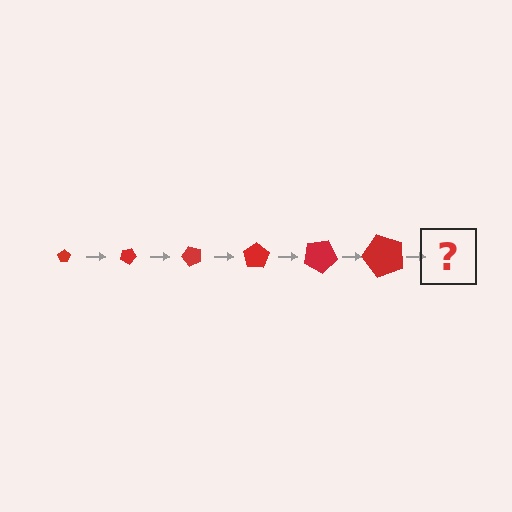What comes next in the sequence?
The next element should be a pentagon, larger than the previous one and rotated 150 degrees from the start.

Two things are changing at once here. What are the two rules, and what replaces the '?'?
The two rules are that the pentagon grows larger each step and it rotates 25 degrees each step. The '?' should be a pentagon, larger than the previous one and rotated 150 degrees from the start.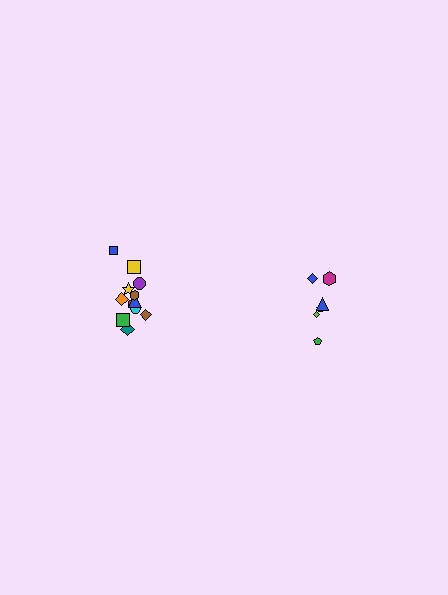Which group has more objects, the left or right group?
The left group.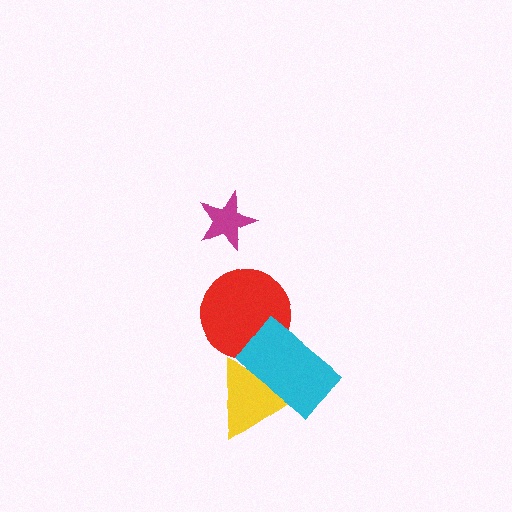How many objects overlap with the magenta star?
0 objects overlap with the magenta star.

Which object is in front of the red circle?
The cyan rectangle is in front of the red circle.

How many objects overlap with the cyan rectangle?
2 objects overlap with the cyan rectangle.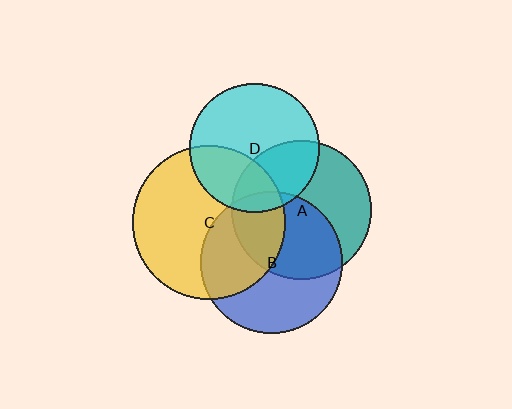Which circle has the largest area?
Circle C (yellow).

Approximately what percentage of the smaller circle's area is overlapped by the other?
Approximately 50%.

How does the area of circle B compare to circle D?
Approximately 1.2 times.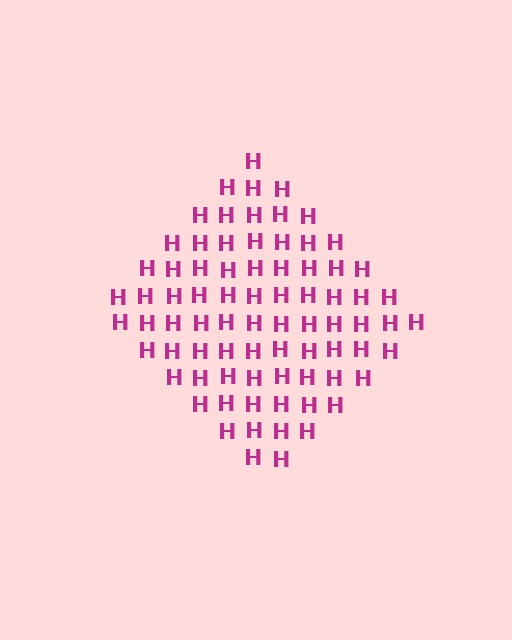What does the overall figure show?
The overall figure shows a diamond.